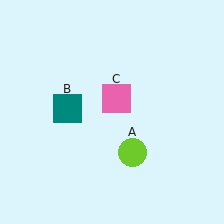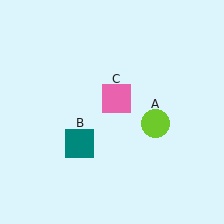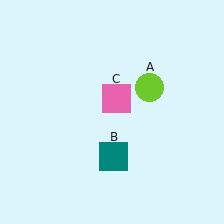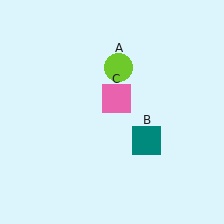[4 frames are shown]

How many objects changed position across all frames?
2 objects changed position: lime circle (object A), teal square (object B).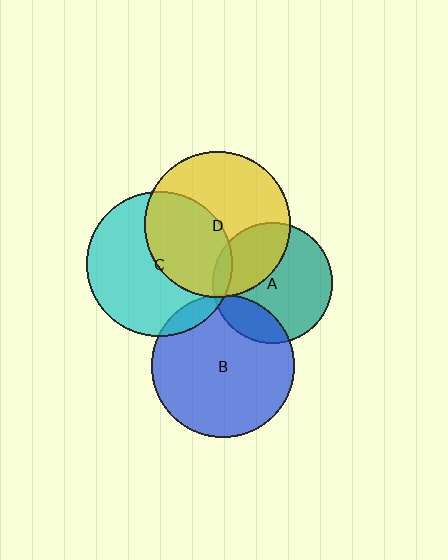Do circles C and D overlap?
Yes.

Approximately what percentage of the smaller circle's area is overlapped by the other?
Approximately 40%.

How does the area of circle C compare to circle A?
Approximately 1.5 times.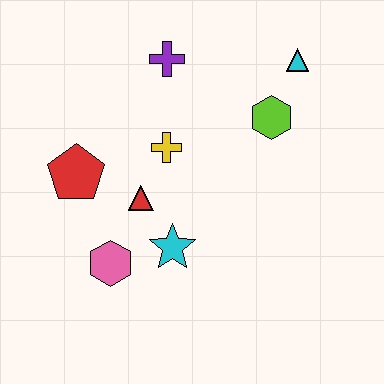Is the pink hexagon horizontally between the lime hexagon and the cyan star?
No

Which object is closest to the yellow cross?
The red triangle is closest to the yellow cross.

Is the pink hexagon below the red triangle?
Yes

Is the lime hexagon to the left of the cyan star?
No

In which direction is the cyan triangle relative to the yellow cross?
The cyan triangle is to the right of the yellow cross.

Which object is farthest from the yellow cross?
The cyan triangle is farthest from the yellow cross.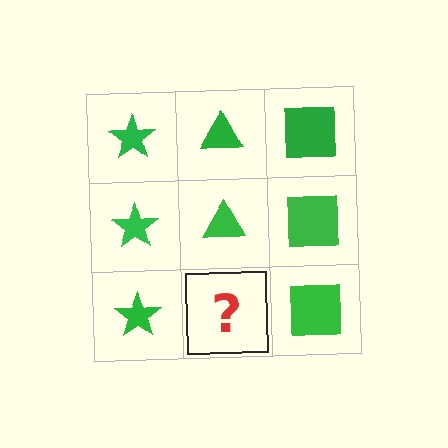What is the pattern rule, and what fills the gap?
The rule is that each column has a consistent shape. The gap should be filled with a green triangle.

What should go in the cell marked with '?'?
The missing cell should contain a green triangle.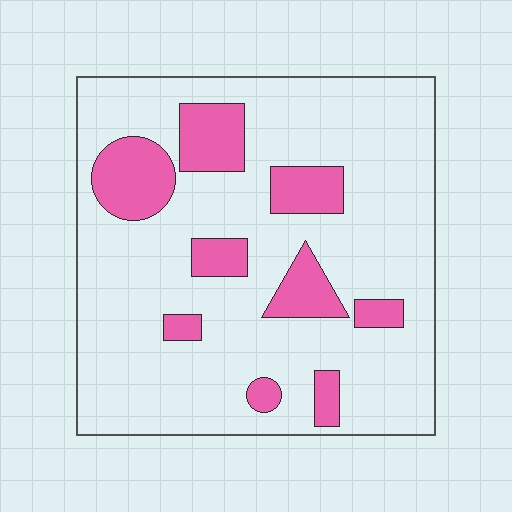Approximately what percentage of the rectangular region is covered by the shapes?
Approximately 20%.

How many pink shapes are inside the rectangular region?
9.